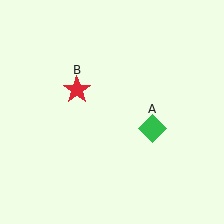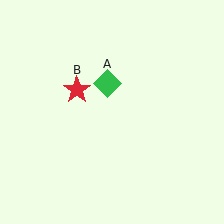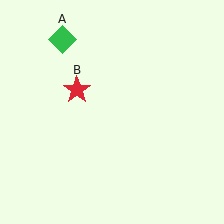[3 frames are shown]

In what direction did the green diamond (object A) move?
The green diamond (object A) moved up and to the left.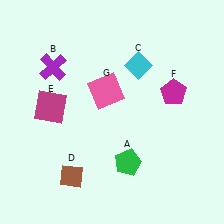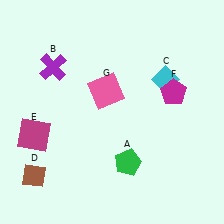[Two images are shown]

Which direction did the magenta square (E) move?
The magenta square (E) moved down.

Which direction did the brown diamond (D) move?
The brown diamond (D) moved left.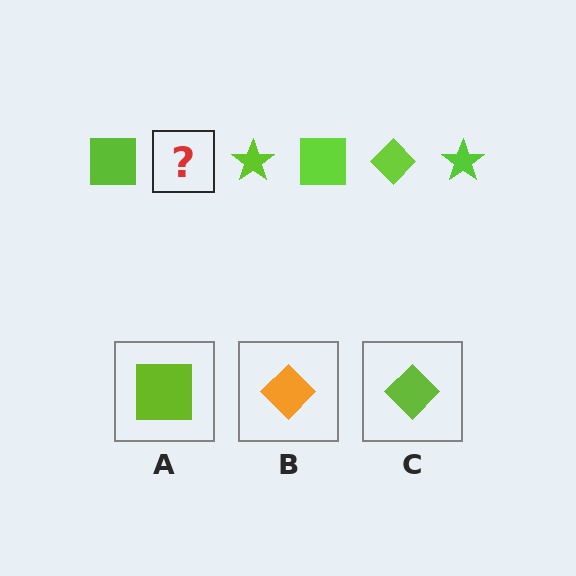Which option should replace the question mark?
Option C.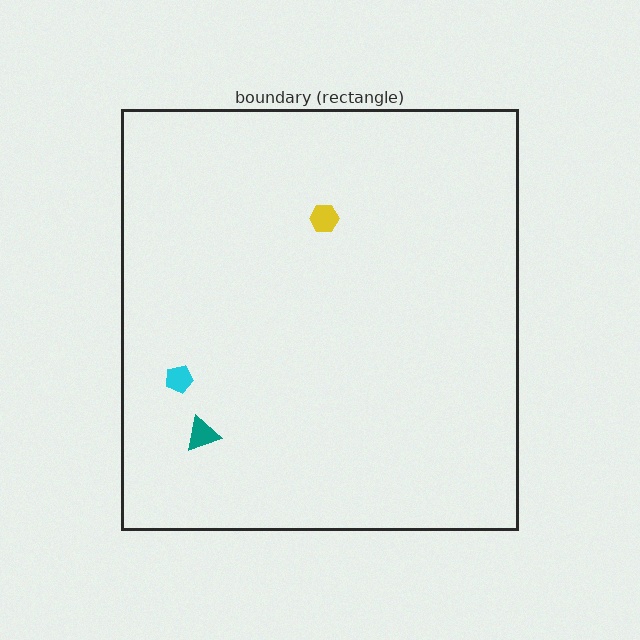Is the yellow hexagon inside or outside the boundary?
Inside.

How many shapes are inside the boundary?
3 inside, 0 outside.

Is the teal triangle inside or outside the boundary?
Inside.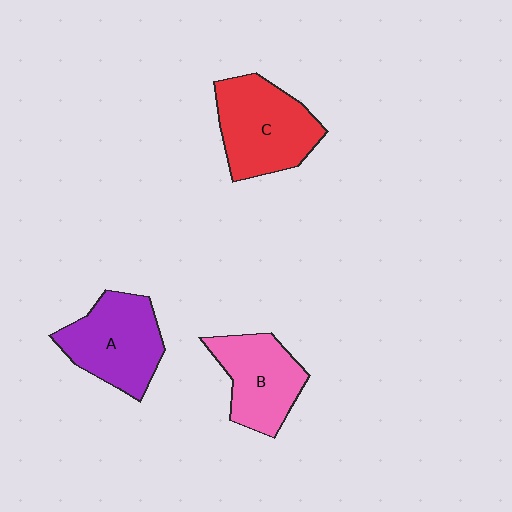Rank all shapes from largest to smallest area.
From largest to smallest: C (red), A (purple), B (pink).